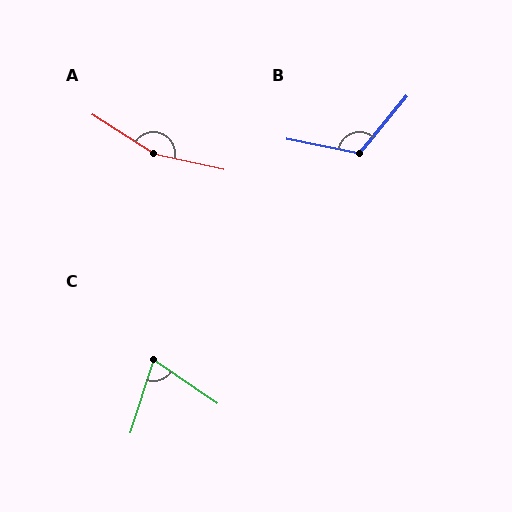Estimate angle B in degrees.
Approximately 118 degrees.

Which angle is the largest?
A, at approximately 160 degrees.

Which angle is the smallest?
C, at approximately 73 degrees.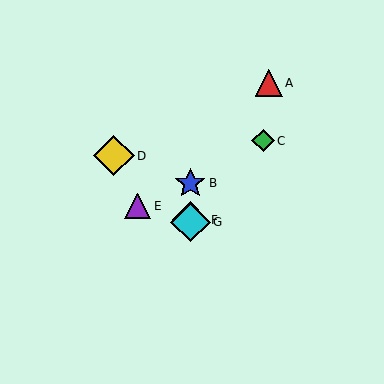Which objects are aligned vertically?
Objects B, F, G are aligned vertically.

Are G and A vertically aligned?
No, G is at x≈190 and A is at x≈269.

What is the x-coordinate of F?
Object F is at x≈190.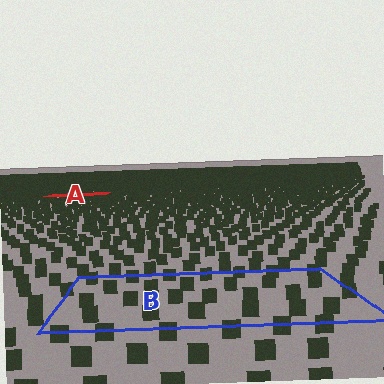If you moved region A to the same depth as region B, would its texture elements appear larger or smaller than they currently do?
They would appear larger. At a closer depth, the same texture elements are projected at a bigger on-screen size.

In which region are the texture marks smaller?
The texture marks are smaller in region A, because it is farther away.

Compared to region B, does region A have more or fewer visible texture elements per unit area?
Region A has more texture elements per unit area — they are packed more densely because it is farther away.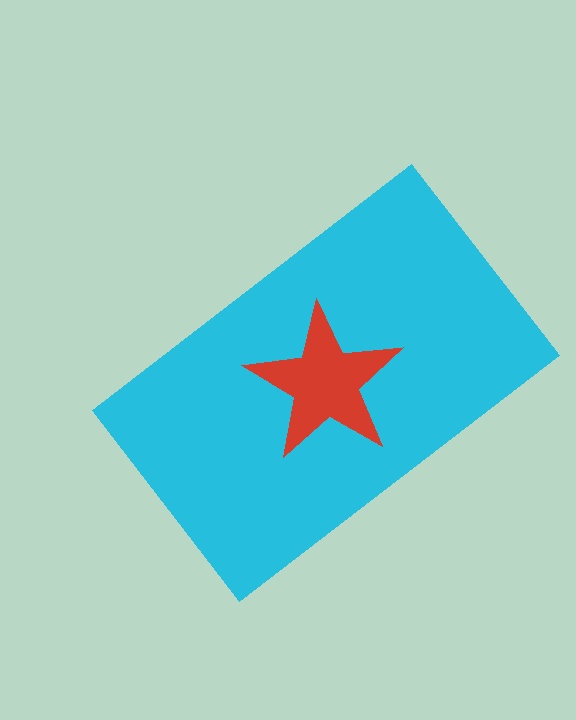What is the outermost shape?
The cyan rectangle.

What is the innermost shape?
The red star.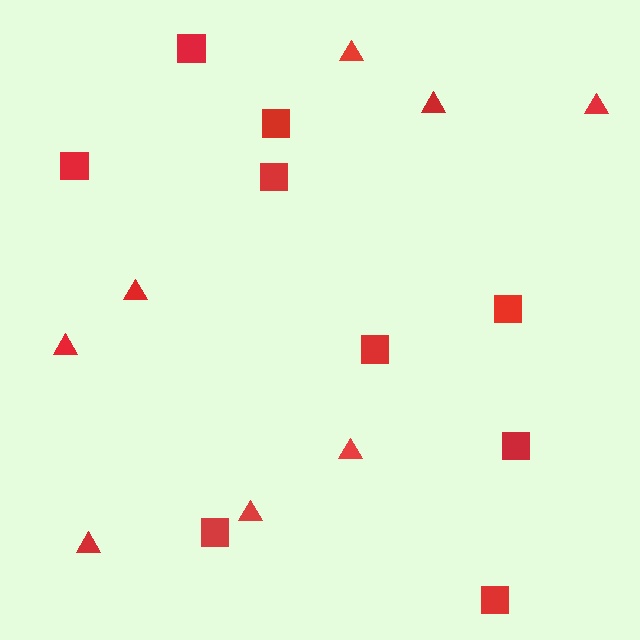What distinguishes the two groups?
There are 2 groups: one group of triangles (8) and one group of squares (9).